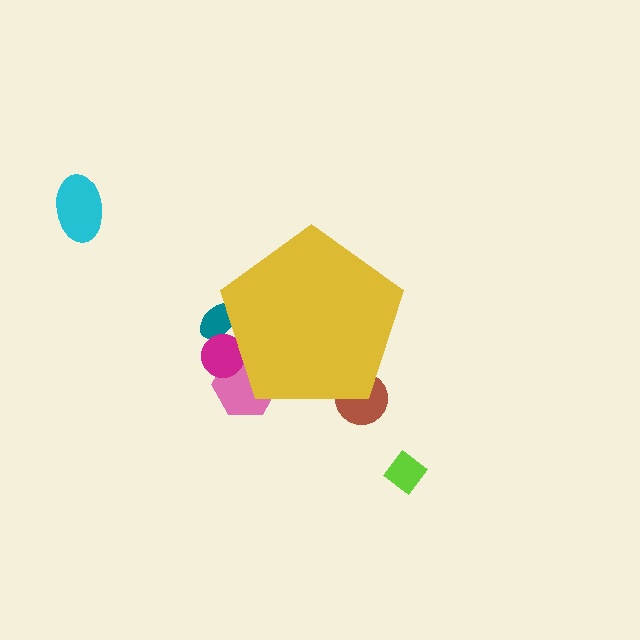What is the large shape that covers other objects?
A yellow pentagon.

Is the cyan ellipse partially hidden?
No, the cyan ellipse is fully visible.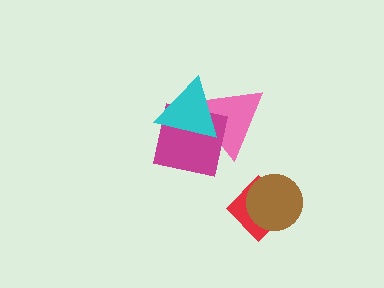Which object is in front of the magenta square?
The cyan triangle is in front of the magenta square.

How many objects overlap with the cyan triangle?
2 objects overlap with the cyan triangle.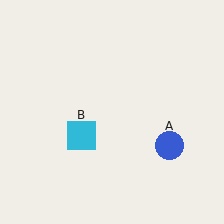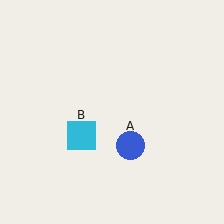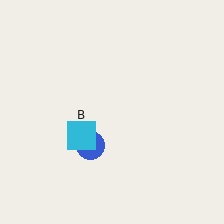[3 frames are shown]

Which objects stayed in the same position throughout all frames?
Cyan square (object B) remained stationary.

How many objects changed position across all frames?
1 object changed position: blue circle (object A).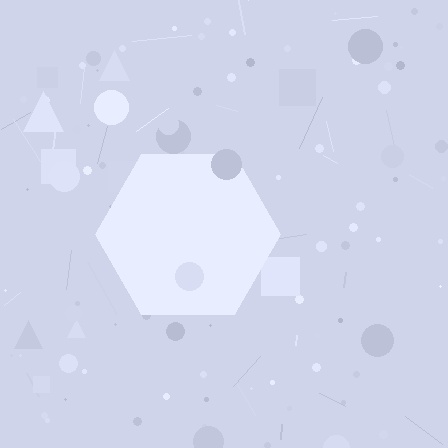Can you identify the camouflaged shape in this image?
The camouflaged shape is a hexagon.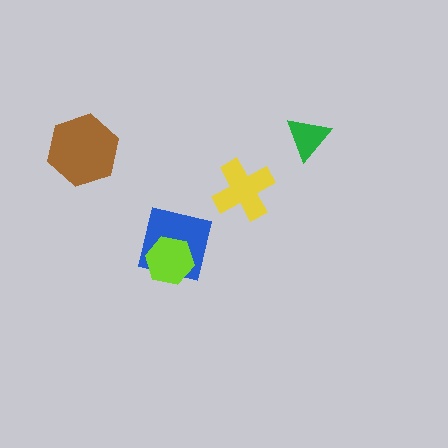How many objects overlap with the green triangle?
0 objects overlap with the green triangle.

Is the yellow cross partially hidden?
No, no other shape covers it.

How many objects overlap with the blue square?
1 object overlaps with the blue square.